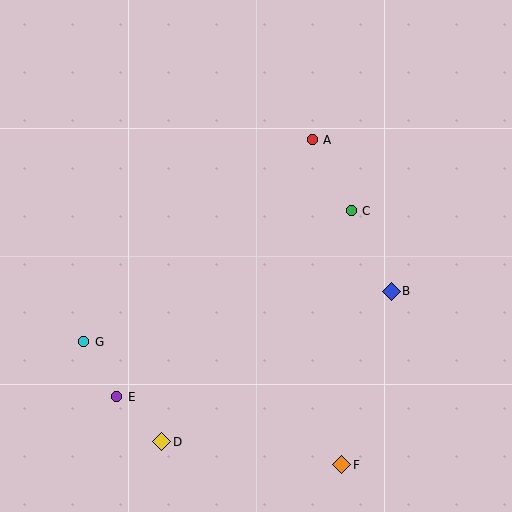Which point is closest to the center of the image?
Point C at (351, 211) is closest to the center.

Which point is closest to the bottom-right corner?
Point F is closest to the bottom-right corner.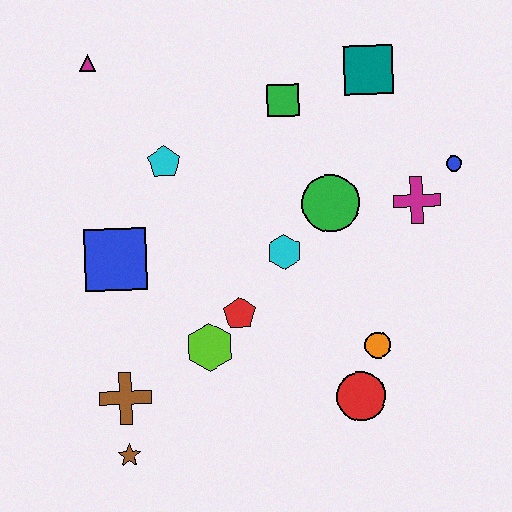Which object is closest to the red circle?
The orange circle is closest to the red circle.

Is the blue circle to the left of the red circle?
No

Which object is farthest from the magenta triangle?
The red circle is farthest from the magenta triangle.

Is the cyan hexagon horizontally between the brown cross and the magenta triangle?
No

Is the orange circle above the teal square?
No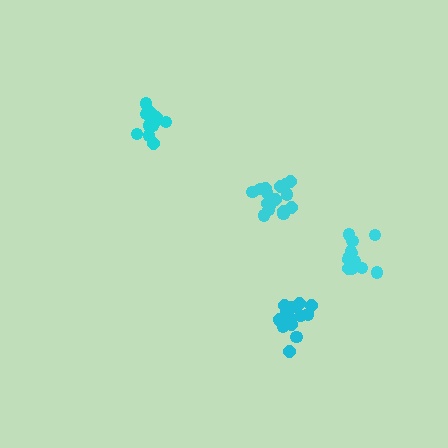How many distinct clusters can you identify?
There are 4 distinct clusters.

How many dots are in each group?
Group 1: 18 dots, Group 2: 18 dots, Group 3: 12 dots, Group 4: 14 dots (62 total).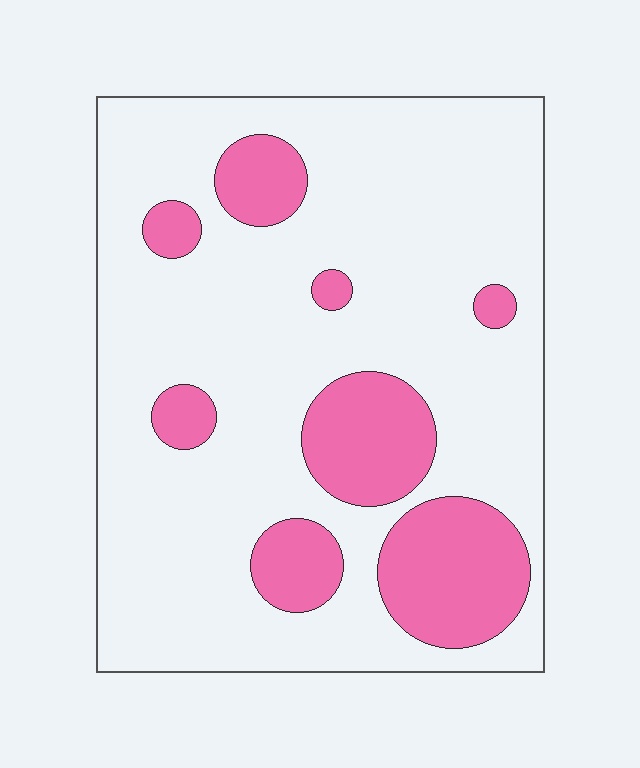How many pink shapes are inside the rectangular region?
8.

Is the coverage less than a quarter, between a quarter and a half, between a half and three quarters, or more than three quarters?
Less than a quarter.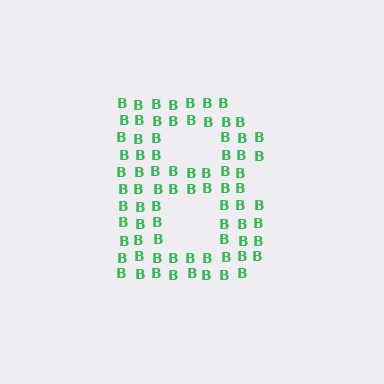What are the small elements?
The small elements are letter B's.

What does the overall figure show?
The overall figure shows the letter B.